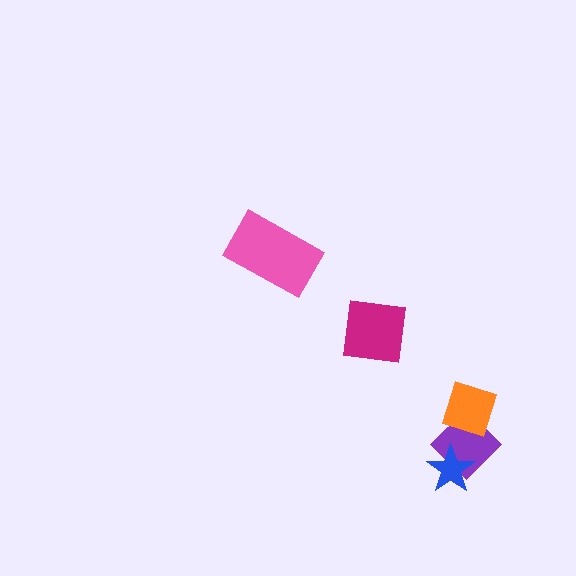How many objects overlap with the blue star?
1 object overlaps with the blue star.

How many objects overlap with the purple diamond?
2 objects overlap with the purple diamond.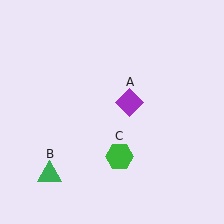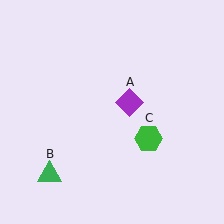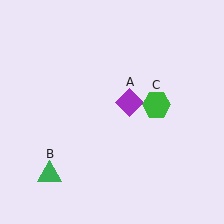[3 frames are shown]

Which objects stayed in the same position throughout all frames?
Purple diamond (object A) and green triangle (object B) remained stationary.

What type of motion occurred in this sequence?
The green hexagon (object C) rotated counterclockwise around the center of the scene.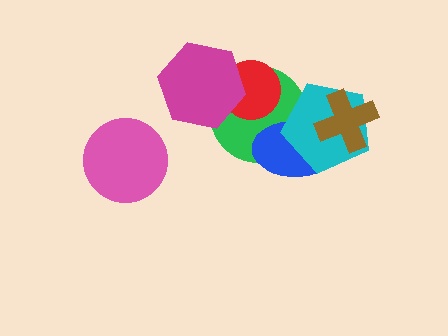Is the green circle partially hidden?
Yes, it is partially covered by another shape.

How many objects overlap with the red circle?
2 objects overlap with the red circle.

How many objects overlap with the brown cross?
2 objects overlap with the brown cross.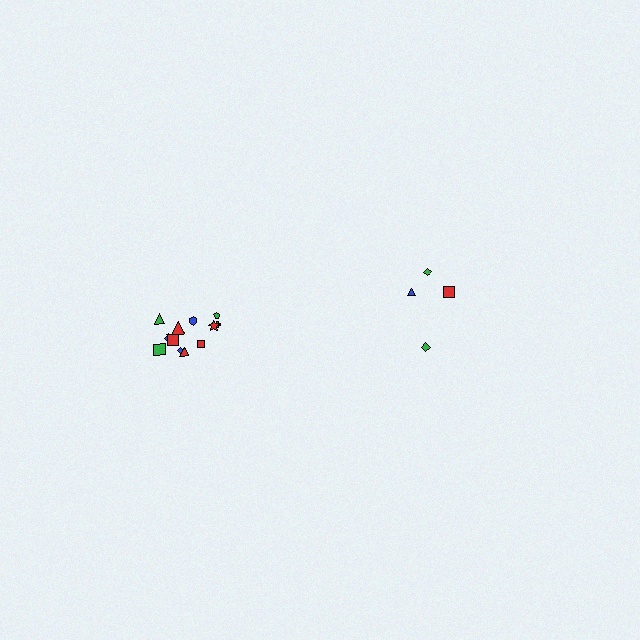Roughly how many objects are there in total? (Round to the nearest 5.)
Roughly 15 objects in total.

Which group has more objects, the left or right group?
The left group.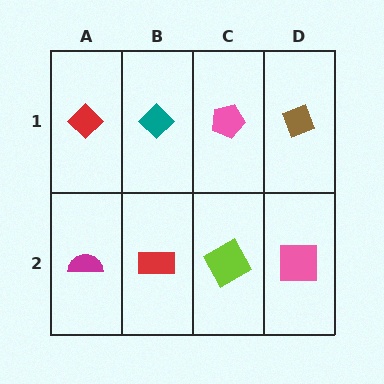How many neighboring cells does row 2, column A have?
2.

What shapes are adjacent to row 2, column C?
A pink pentagon (row 1, column C), a red rectangle (row 2, column B), a pink square (row 2, column D).